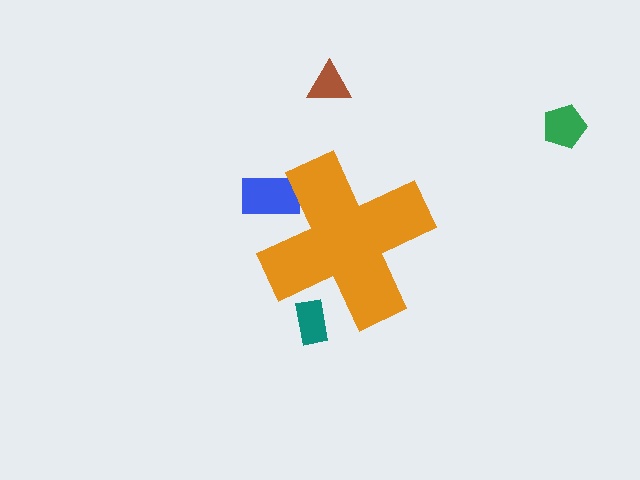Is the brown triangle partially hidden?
No, the brown triangle is fully visible.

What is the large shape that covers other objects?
An orange cross.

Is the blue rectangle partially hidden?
Yes, the blue rectangle is partially hidden behind the orange cross.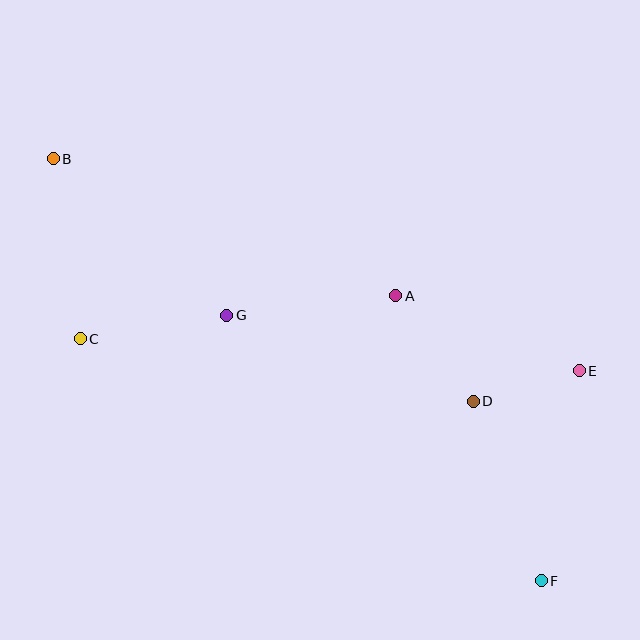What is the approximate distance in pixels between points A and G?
The distance between A and G is approximately 170 pixels.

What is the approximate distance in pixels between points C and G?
The distance between C and G is approximately 148 pixels.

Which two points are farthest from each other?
Points B and F are farthest from each other.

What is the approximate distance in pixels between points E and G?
The distance between E and G is approximately 357 pixels.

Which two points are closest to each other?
Points D and E are closest to each other.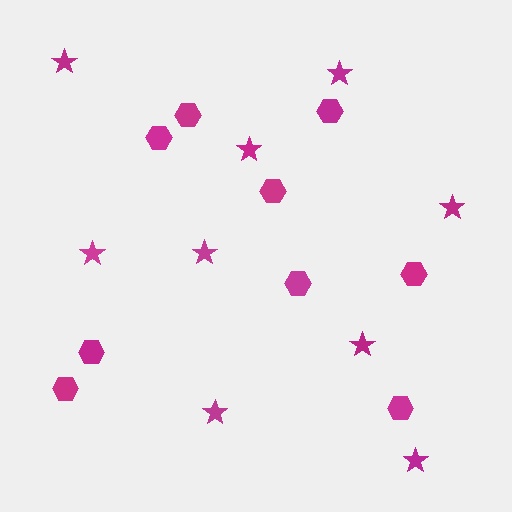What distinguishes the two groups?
There are 2 groups: one group of hexagons (9) and one group of stars (9).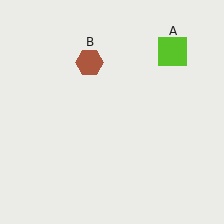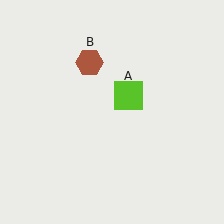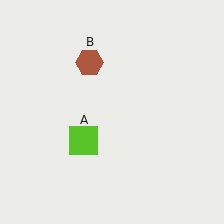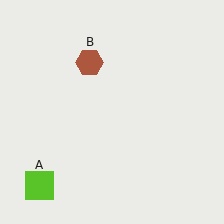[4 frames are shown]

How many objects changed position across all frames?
1 object changed position: lime square (object A).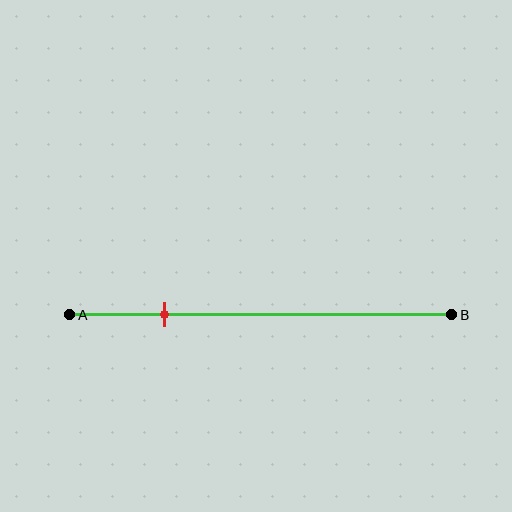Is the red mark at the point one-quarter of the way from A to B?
Yes, the mark is approximately at the one-quarter point.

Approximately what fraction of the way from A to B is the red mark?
The red mark is approximately 25% of the way from A to B.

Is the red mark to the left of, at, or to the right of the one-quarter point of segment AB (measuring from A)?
The red mark is approximately at the one-quarter point of segment AB.